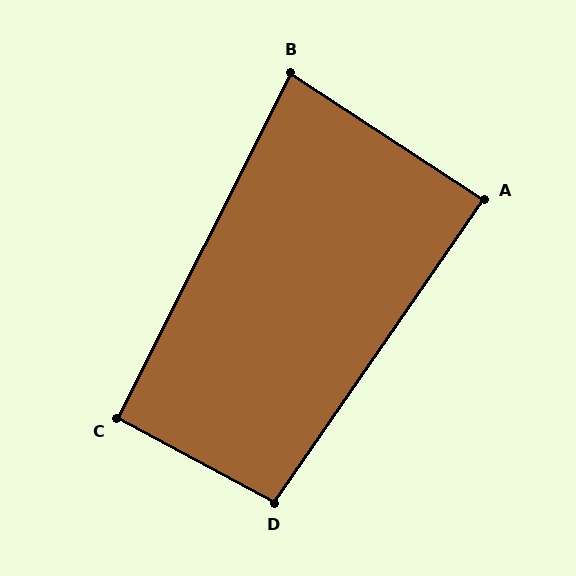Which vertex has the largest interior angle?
D, at approximately 97 degrees.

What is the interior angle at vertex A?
Approximately 89 degrees (approximately right).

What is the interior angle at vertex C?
Approximately 91 degrees (approximately right).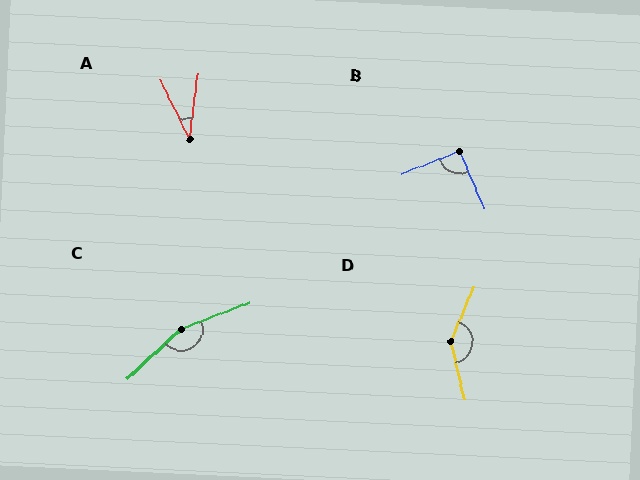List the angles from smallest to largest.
A (33°), B (91°), D (143°), C (158°).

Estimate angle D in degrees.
Approximately 143 degrees.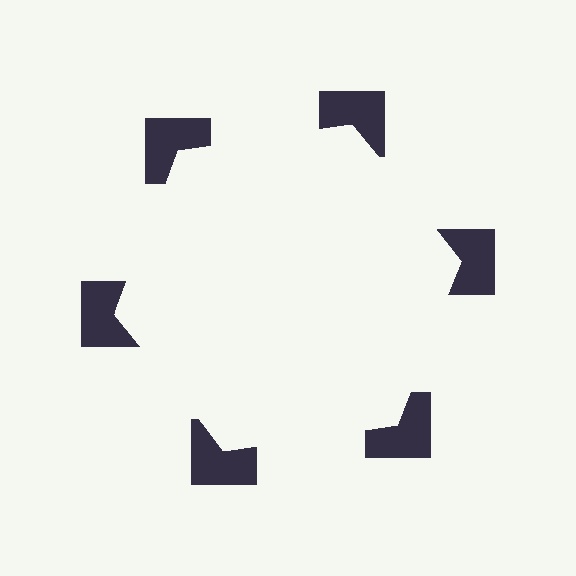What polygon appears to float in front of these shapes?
An illusory hexagon — its edges are inferred from the aligned wedge cuts in the notched squares, not physically drawn.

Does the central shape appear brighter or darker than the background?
It typically appears slightly brighter than the background, even though no actual brightness change is drawn.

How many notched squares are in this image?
There are 6 — one at each vertex of the illusory hexagon.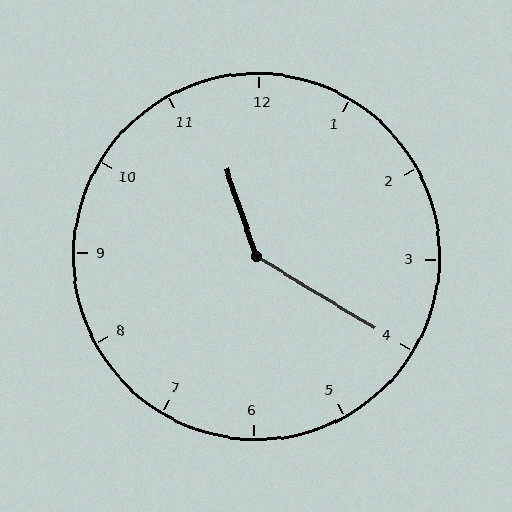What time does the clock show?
11:20.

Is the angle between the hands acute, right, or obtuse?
It is obtuse.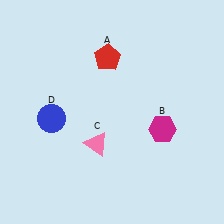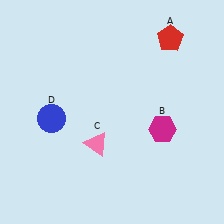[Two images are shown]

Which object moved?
The red pentagon (A) moved right.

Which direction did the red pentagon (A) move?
The red pentagon (A) moved right.